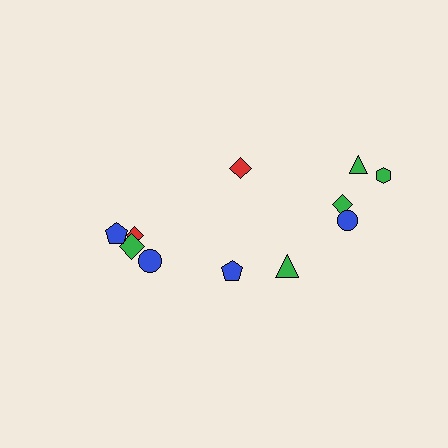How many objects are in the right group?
There are 7 objects.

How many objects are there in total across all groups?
There are 11 objects.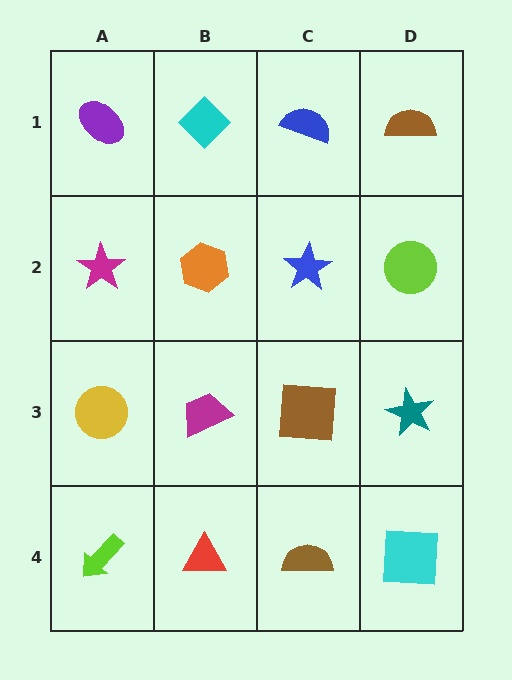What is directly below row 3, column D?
A cyan square.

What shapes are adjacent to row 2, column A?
A purple ellipse (row 1, column A), a yellow circle (row 3, column A), an orange hexagon (row 2, column B).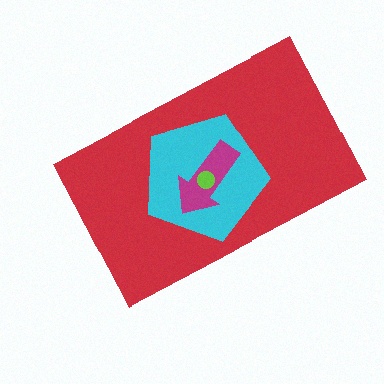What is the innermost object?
The lime circle.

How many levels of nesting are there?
4.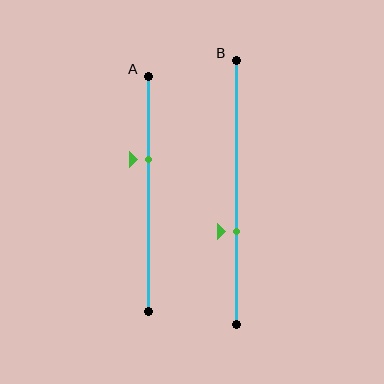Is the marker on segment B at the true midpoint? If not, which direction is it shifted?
No, the marker on segment B is shifted downward by about 15% of the segment length.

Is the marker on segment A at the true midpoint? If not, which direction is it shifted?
No, the marker on segment A is shifted upward by about 15% of the segment length.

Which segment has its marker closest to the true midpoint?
Segment A has its marker closest to the true midpoint.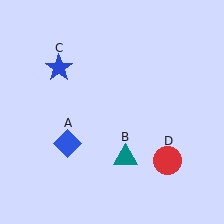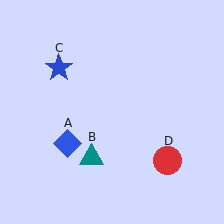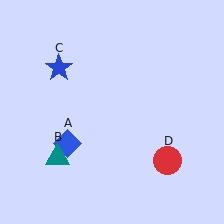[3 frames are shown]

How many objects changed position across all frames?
1 object changed position: teal triangle (object B).